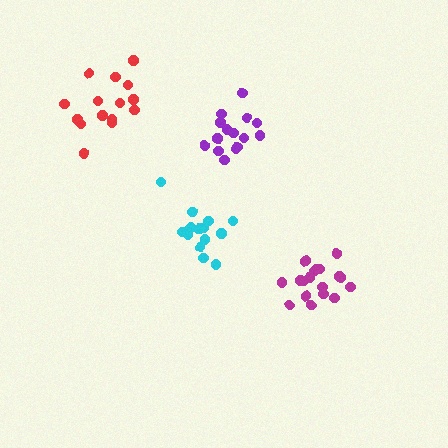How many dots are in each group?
Group 1: 18 dots, Group 2: 15 dots, Group 3: 15 dots, Group 4: 15 dots (63 total).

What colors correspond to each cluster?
The clusters are colored: magenta, red, cyan, purple.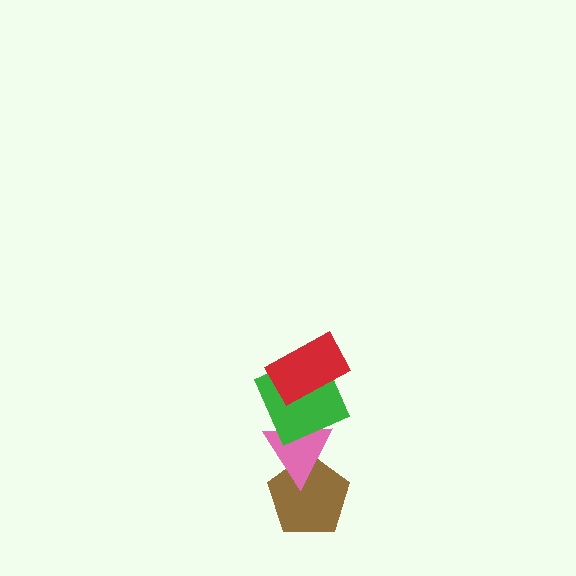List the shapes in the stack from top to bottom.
From top to bottom: the red rectangle, the green square, the pink triangle, the brown pentagon.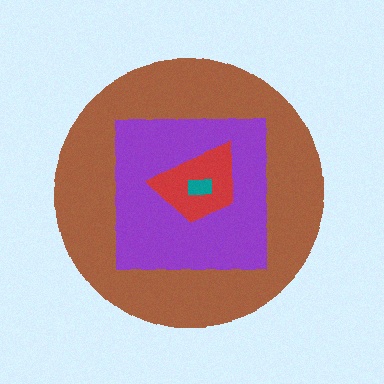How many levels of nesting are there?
4.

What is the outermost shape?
The brown circle.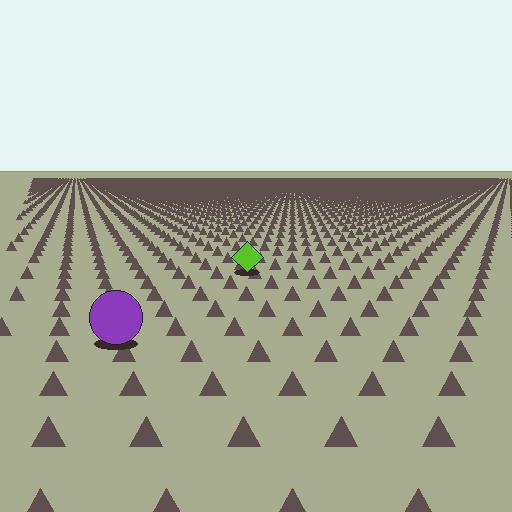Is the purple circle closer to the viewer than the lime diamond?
Yes. The purple circle is closer — you can tell from the texture gradient: the ground texture is coarser near it.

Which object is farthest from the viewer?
The lime diamond is farthest from the viewer. It appears smaller and the ground texture around it is denser.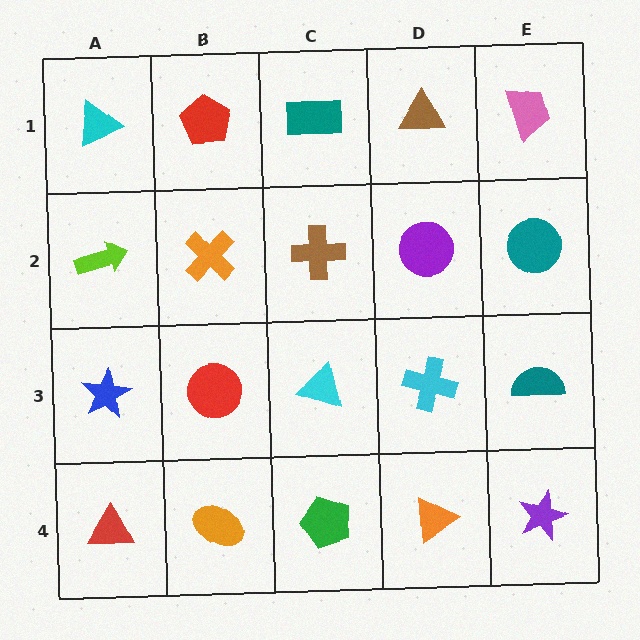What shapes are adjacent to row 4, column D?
A cyan cross (row 3, column D), a green pentagon (row 4, column C), a purple star (row 4, column E).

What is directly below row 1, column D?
A purple circle.